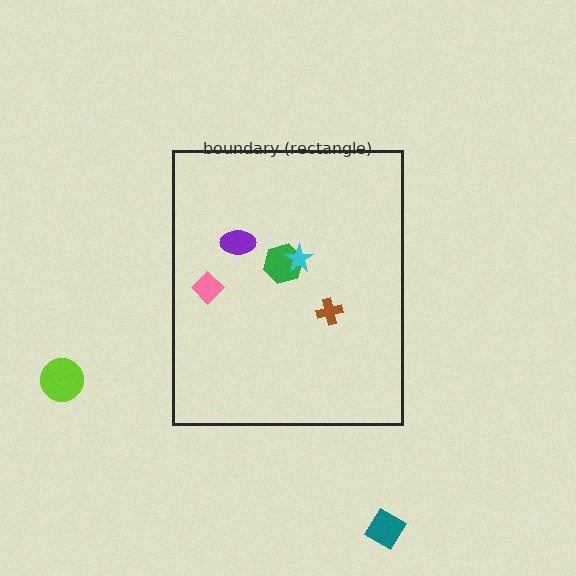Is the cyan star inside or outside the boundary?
Inside.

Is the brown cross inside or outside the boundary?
Inside.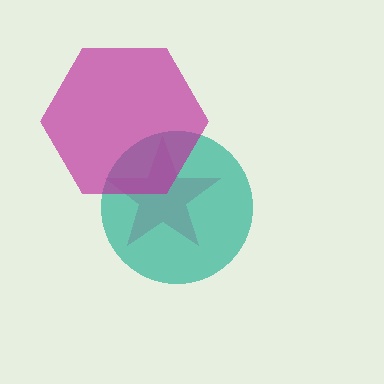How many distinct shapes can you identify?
There are 3 distinct shapes: a pink star, a teal circle, a magenta hexagon.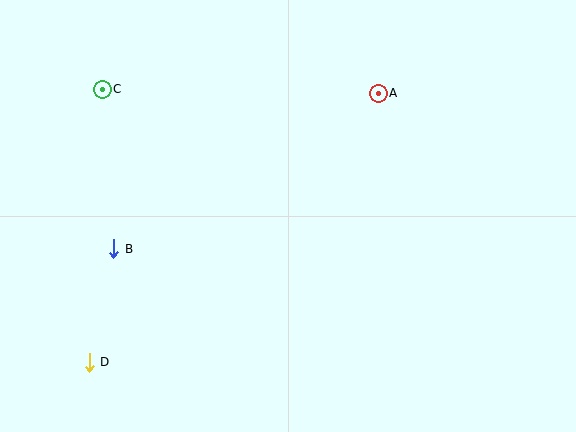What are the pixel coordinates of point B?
Point B is at (114, 249).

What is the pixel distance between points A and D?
The distance between A and D is 395 pixels.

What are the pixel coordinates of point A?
Point A is at (378, 93).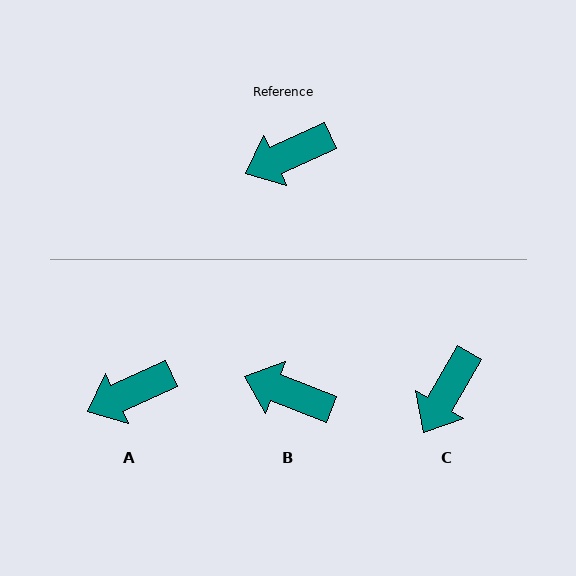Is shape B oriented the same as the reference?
No, it is off by about 45 degrees.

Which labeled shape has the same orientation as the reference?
A.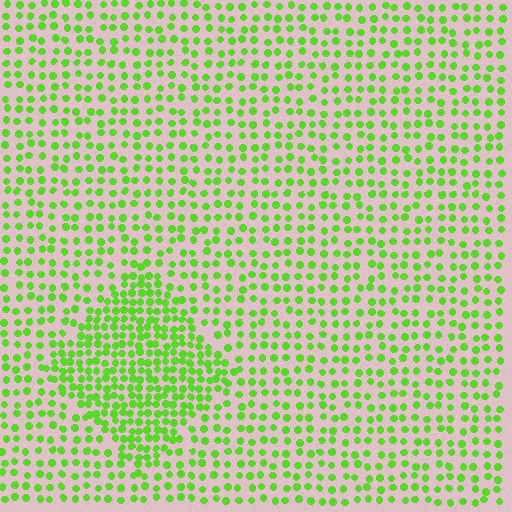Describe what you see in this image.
The image contains small lime elements arranged at two different densities. A diamond-shaped region is visible where the elements are more densely packed than the surrounding area.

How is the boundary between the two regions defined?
The boundary is defined by a change in element density (approximately 1.9x ratio). All elements are the same color, size, and shape.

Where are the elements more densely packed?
The elements are more densely packed inside the diamond boundary.